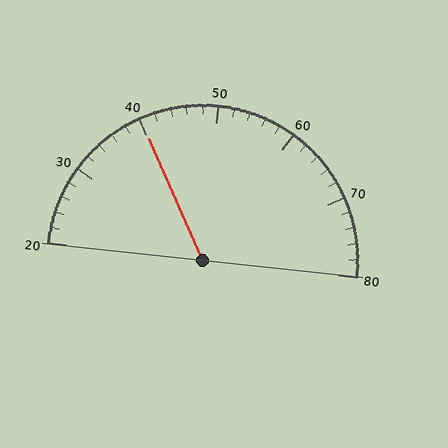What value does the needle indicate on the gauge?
The needle indicates approximately 40.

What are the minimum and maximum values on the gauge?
The gauge ranges from 20 to 80.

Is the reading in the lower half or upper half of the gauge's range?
The reading is in the lower half of the range (20 to 80).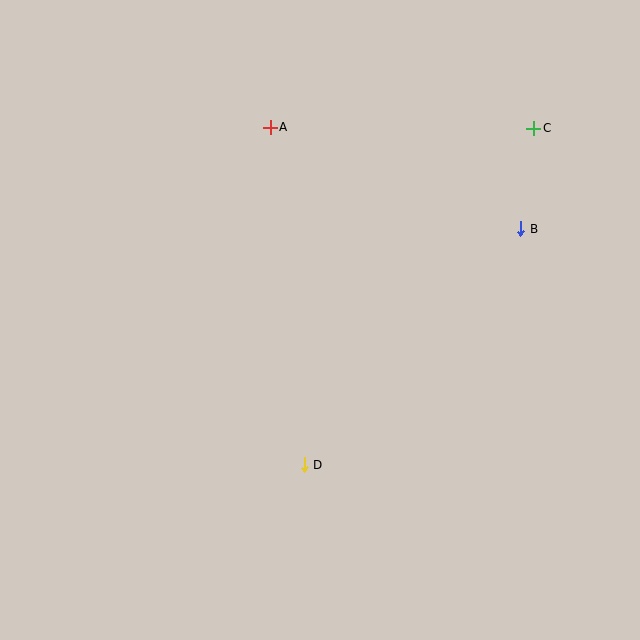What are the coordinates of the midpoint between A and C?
The midpoint between A and C is at (402, 128).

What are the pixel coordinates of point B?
Point B is at (521, 229).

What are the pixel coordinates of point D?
Point D is at (304, 465).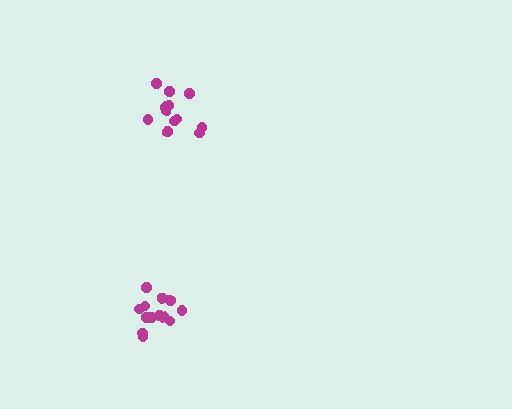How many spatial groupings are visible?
There are 2 spatial groupings.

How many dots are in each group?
Group 1: 12 dots, Group 2: 13 dots (25 total).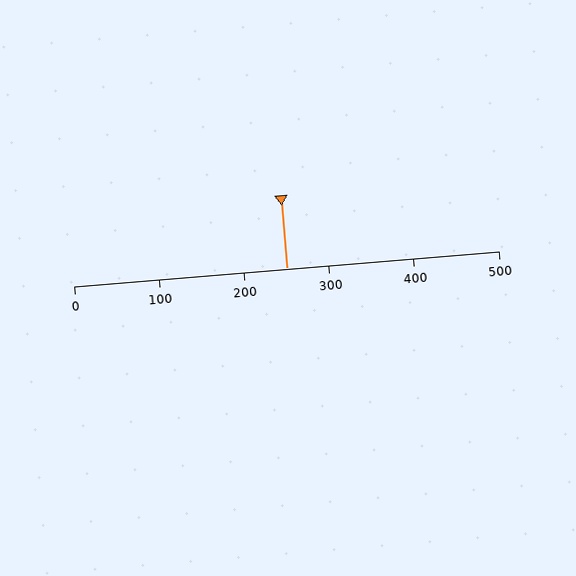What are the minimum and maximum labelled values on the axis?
The axis runs from 0 to 500.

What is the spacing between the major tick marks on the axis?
The major ticks are spaced 100 apart.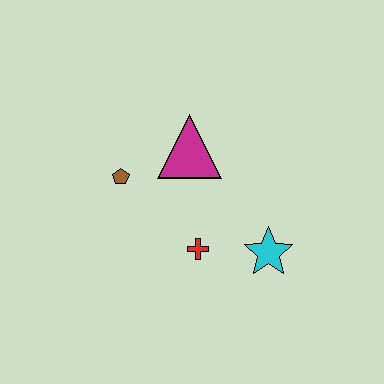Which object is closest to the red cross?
The cyan star is closest to the red cross.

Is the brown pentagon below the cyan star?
No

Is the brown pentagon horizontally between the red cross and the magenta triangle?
No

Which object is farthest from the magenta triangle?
The cyan star is farthest from the magenta triangle.